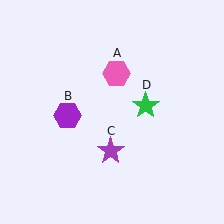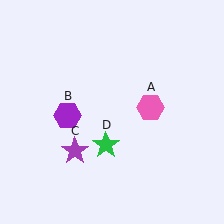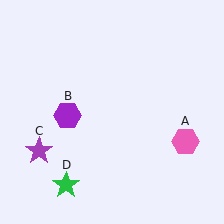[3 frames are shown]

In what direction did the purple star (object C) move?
The purple star (object C) moved left.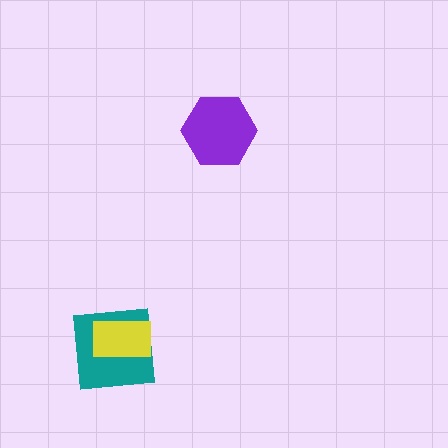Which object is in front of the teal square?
The yellow rectangle is in front of the teal square.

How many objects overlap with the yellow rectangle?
1 object overlaps with the yellow rectangle.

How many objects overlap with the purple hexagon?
0 objects overlap with the purple hexagon.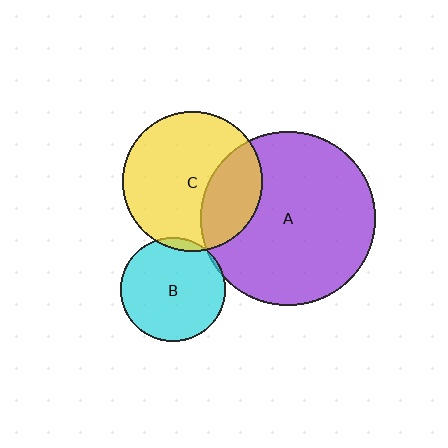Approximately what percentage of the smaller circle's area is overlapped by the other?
Approximately 5%.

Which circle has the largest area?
Circle A (purple).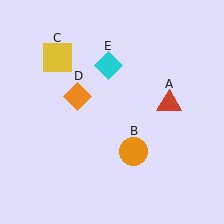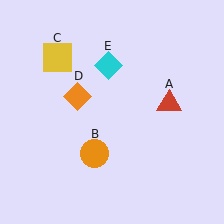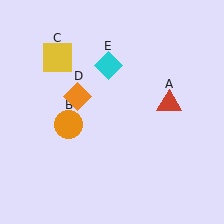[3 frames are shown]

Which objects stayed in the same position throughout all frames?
Red triangle (object A) and yellow square (object C) and orange diamond (object D) and cyan diamond (object E) remained stationary.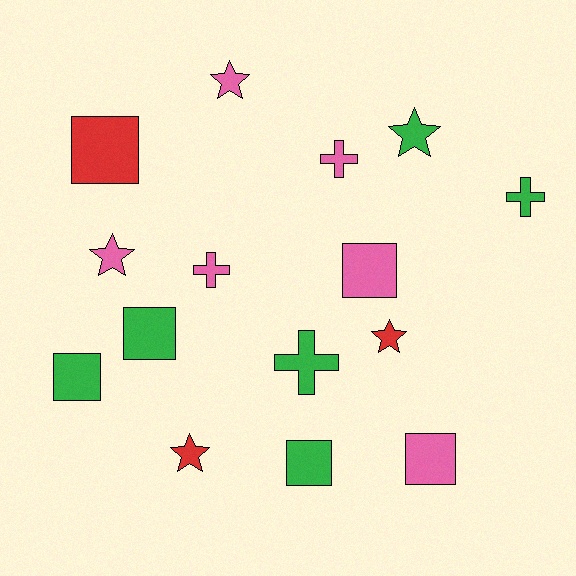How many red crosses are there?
There are no red crosses.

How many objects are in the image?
There are 15 objects.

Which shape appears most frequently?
Square, with 6 objects.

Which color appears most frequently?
Pink, with 6 objects.